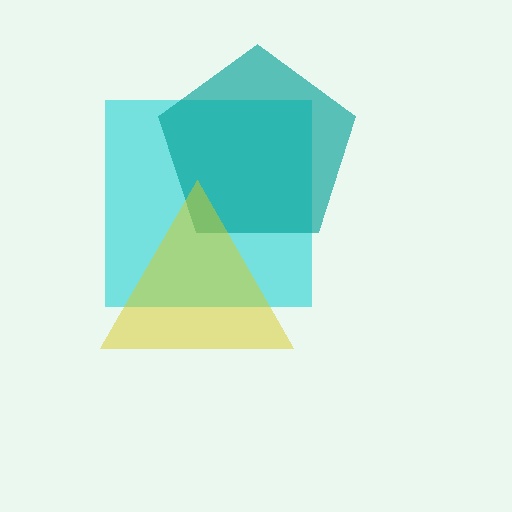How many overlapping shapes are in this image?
There are 3 overlapping shapes in the image.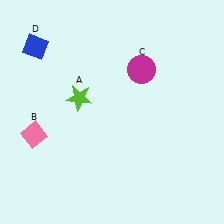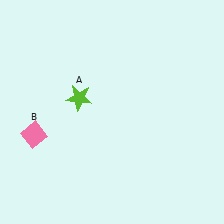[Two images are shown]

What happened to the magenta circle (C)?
The magenta circle (C) was removed in Image 2. It was in the top-right area of Image 1.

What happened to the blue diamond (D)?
The blue diamond (D) was removed in Image 2. It was in the top-left area of Image 1.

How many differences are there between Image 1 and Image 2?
There are 2 differences between the two images.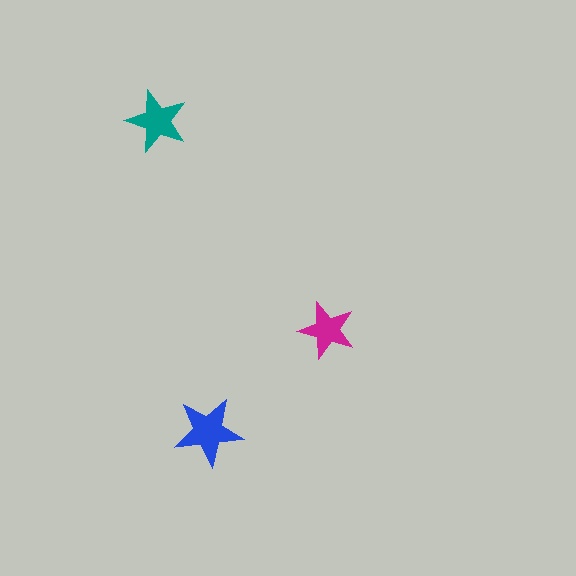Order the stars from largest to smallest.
the blue one, the teal one, the magenta one.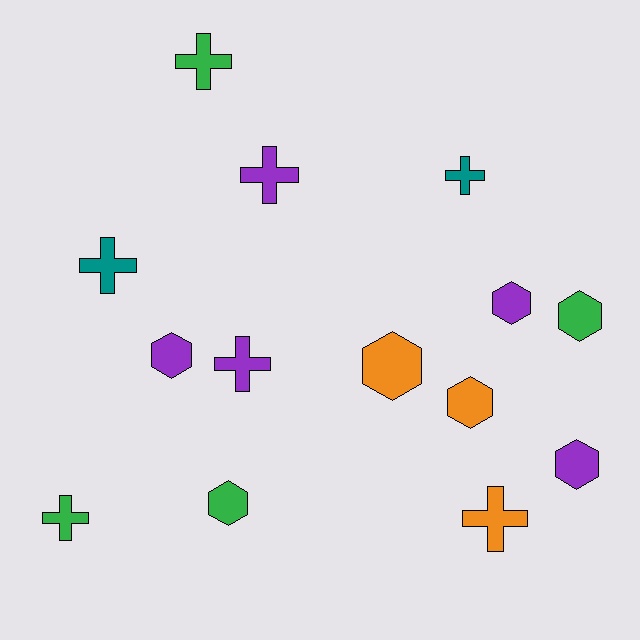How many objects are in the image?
There are 14 objects.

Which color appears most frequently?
Purple, with 5 objects.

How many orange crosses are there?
There is 1 orange cross.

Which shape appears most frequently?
Hexagon, with 7 objects.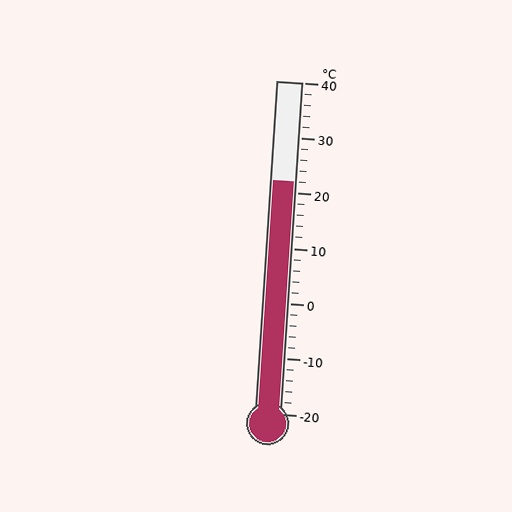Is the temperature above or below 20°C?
The temperature is above 20°C.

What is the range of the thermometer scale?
The thermometer scale ranges from -20°C to 40°C.